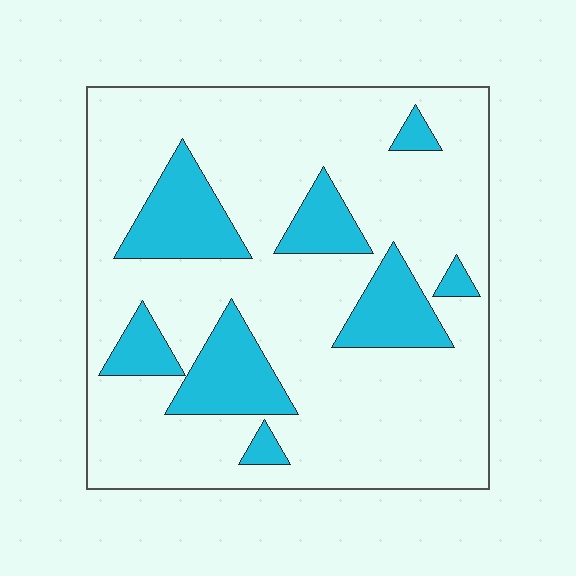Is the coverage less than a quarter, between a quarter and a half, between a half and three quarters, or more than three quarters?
Less than a quarter.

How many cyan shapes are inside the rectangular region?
8.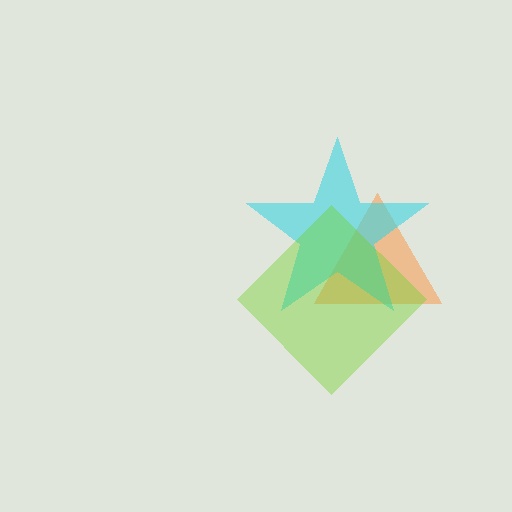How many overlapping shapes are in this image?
There are 3 overlapping shapes in the image.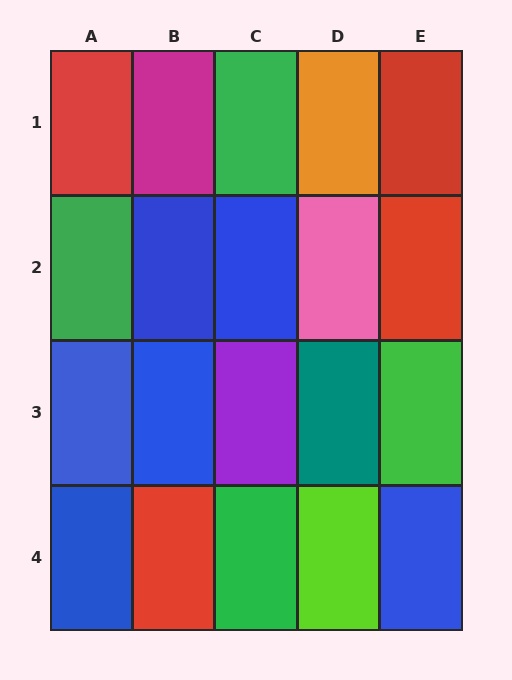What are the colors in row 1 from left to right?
Red, magenta, green, orange, red.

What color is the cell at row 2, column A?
Green.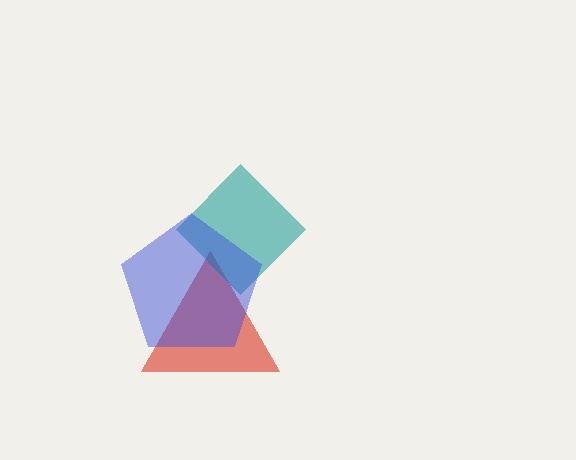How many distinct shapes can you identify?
There are 3 distinct shapes: a red triangle, a teal diamond, a blue pentagon.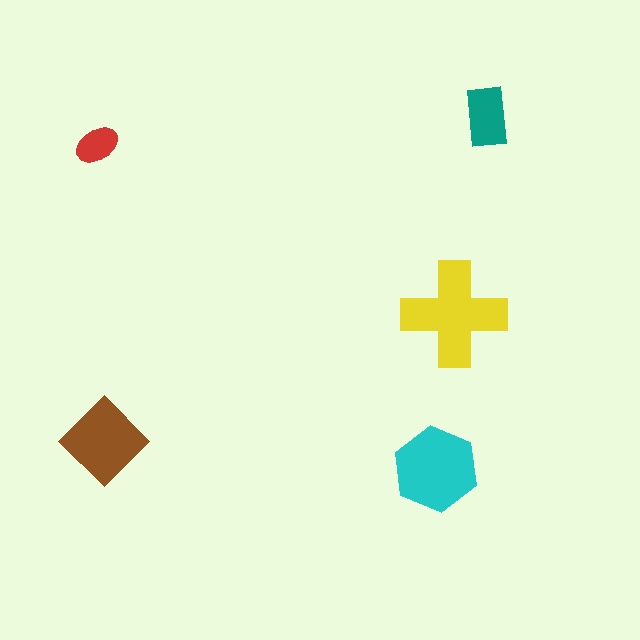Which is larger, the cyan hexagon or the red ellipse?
The cyan hexagon.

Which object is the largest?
The yellow cross.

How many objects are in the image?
There are 5 objects in the image.